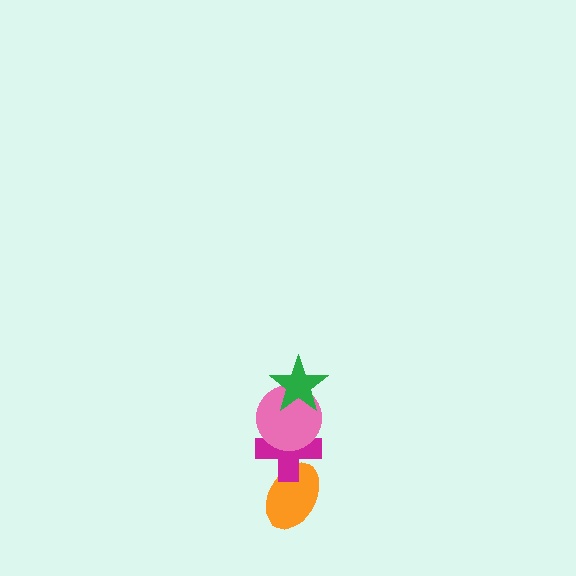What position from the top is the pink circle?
The pink circle is 2nd from the top.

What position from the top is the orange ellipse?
The orange ellipse is 4th from the top.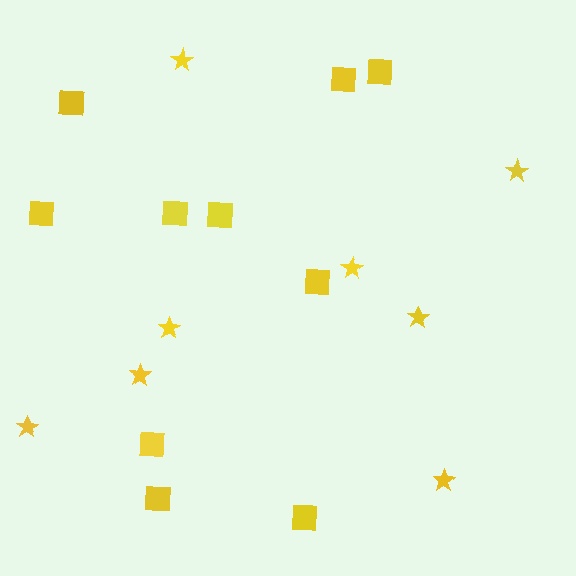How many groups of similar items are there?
There are 2 groups: one group of squares (10) and one group of stars (8).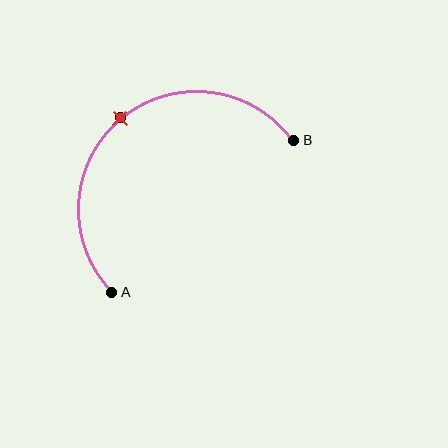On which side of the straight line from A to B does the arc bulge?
The arc bulges above and to the left of the straight line connecting A and B.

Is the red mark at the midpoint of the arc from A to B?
Yes. The red mark lies on the arc at equal arc-length from both A and B — it is the arc midpoint.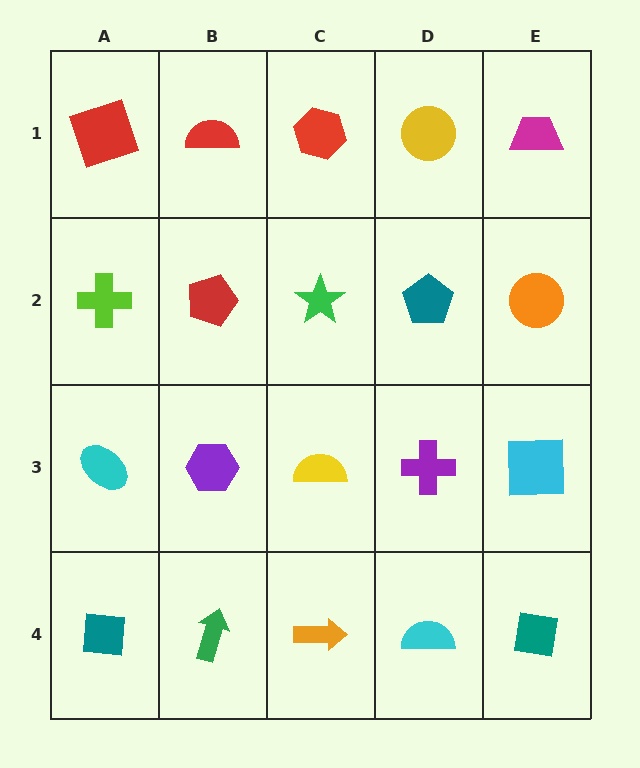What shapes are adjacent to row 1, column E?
An orange circle (row 2, column E), a yellow circle (row 1, column D).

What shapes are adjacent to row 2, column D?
A yellow circle (row 1, column D), a purple cross (row 3, column D), a green star (row 2, column C), an orange circle (row 2, column E).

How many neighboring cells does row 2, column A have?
3.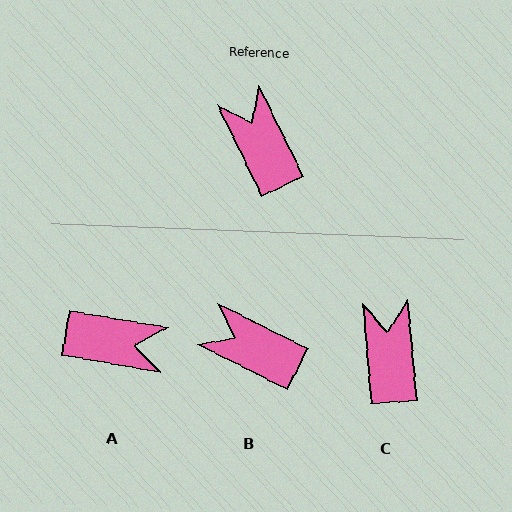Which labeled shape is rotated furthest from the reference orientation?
A, about 126 degrees away.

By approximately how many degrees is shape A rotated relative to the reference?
Approximately 126 degrees clockwise.